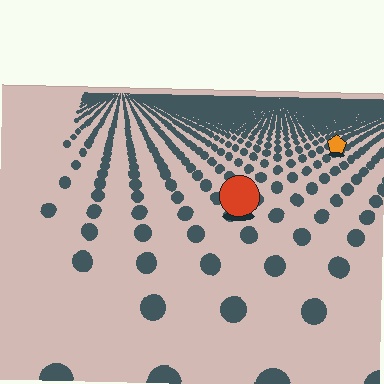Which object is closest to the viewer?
The red circle is closest. The texture marks near it are larger and more spread out.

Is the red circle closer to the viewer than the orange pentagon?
Yes. The red circle is closer — you can tell from the texture gradient: the ground texture is coarser near it.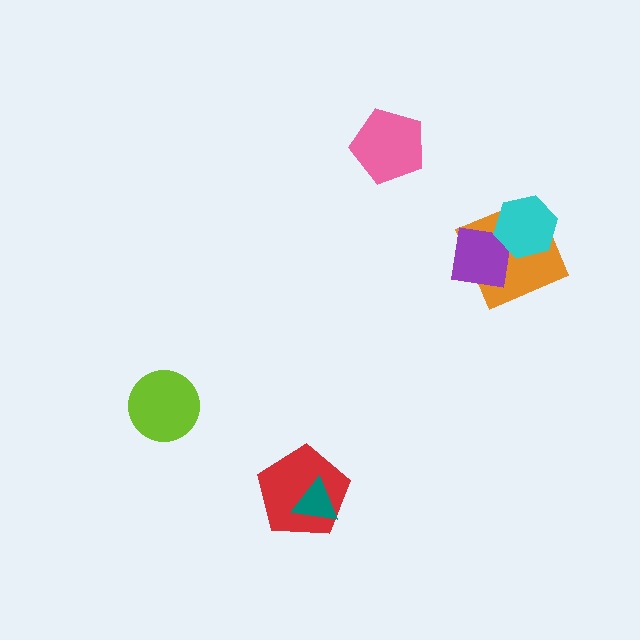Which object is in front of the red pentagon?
The teal triangle is in front of the red pentagon.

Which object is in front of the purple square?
The cyan hexagon is in front of the purple square.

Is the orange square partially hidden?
Yes, it is partially covered by another shape.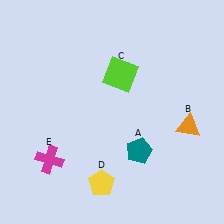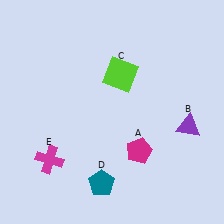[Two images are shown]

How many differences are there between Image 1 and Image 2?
There are 3 differences between the two images.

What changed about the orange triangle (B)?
In Image 1, B is orange. In Image 2, it changed to purple.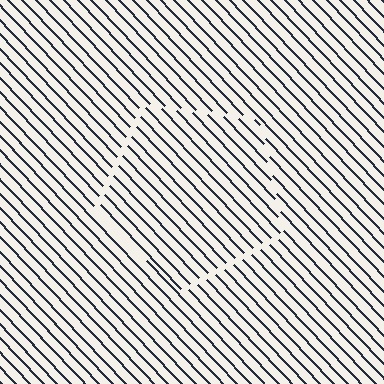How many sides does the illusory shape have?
5 sides — the line-ends trace a pentagon.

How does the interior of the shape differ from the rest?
The interior of the shape contains the same grating, shifted by half a period — the contour is defined by the phase discontinuity where line-ends from the inner and outer gratings abut.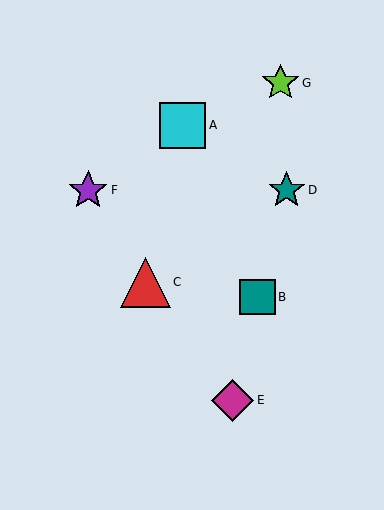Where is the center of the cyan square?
The center of the cyan square is at (183, 125).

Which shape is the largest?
The red triangle (labeled C) is the largest.